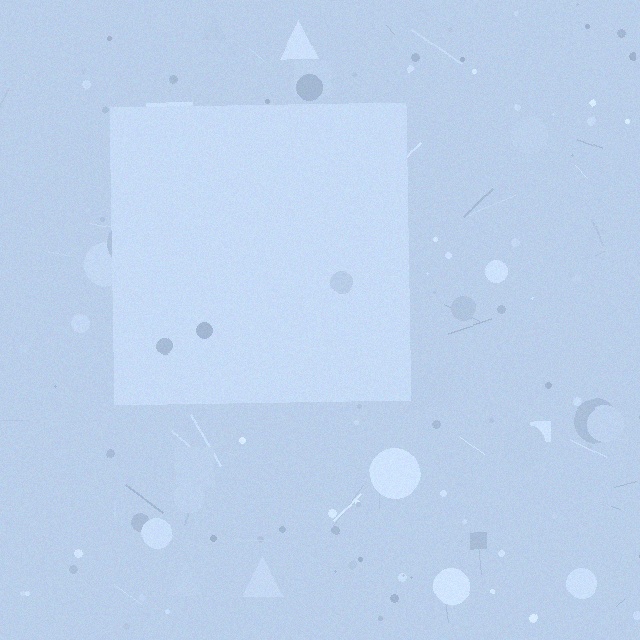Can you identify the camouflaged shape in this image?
The camouflaged shape is a square.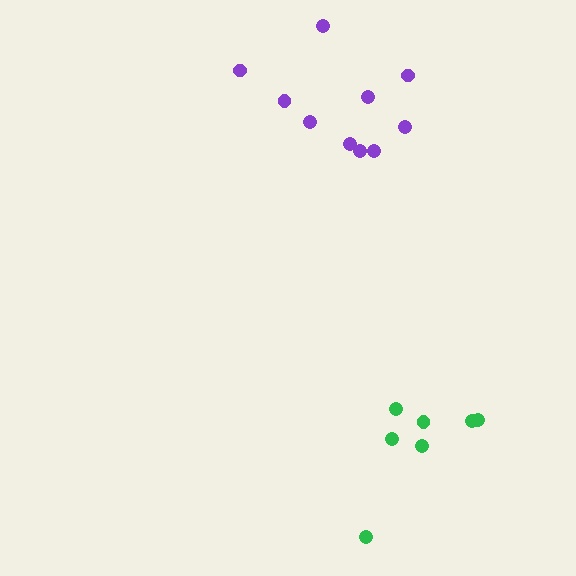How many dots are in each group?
Group 1: 10 dots, Group 2: 7 dots (17 total).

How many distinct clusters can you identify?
There are 2 distinct clusters.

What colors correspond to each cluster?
The clusters are colored: purple, green.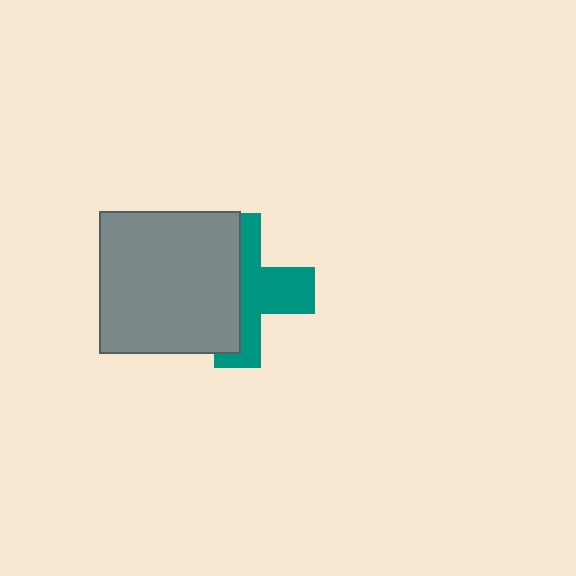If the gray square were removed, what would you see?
You would see the complete teal cross.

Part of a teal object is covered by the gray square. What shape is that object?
It is a cross.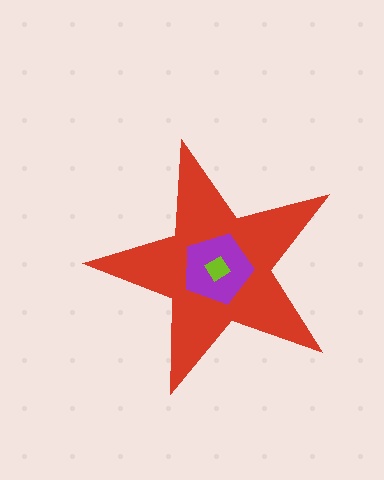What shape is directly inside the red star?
The purple pentagon.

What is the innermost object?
The lime diamond.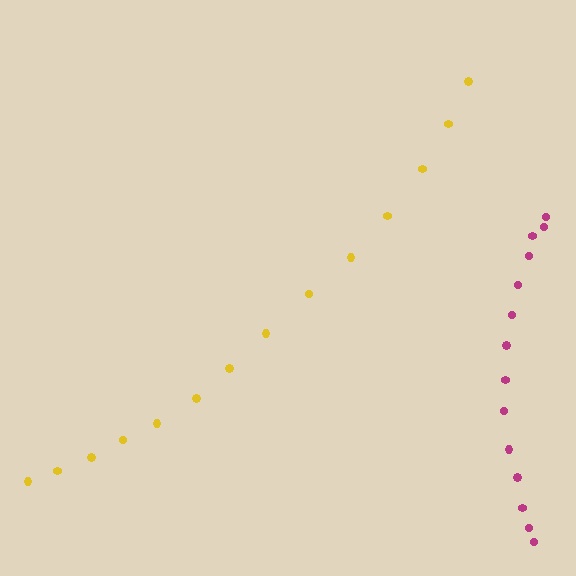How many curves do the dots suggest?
There are 2 distinct paths.